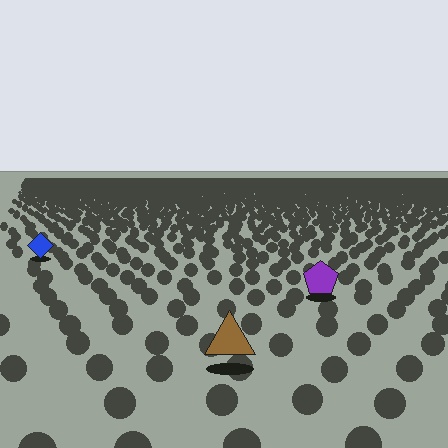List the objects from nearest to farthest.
From nearest to farthest: the brown triangle, the purple pentagon, the blue diamond.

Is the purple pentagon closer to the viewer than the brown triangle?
No. The brown triangle is closer — you can tell from the texture gradient: the ground texture is coarser near it.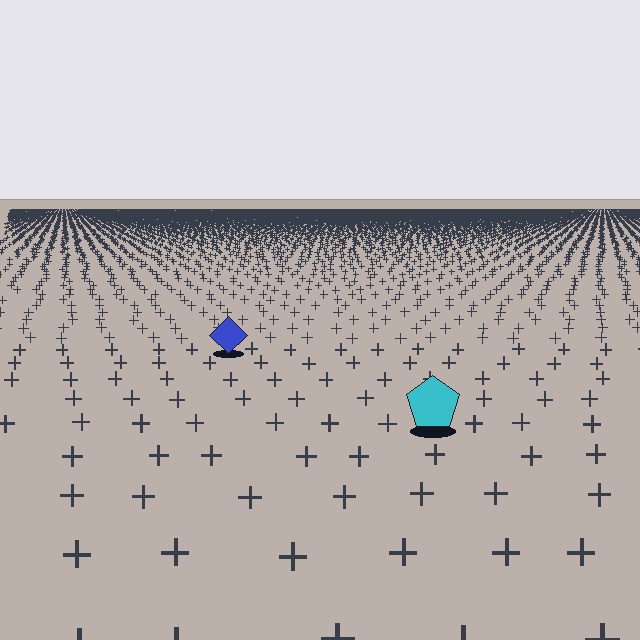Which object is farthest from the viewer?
The blue diamond is farthest from the viewer. It appears smaller and the ground texture around it is denser.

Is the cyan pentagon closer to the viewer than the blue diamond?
Yes. The cyan pentagon is closer — you can tell from the texture gradient: the ground texture is coarser near it.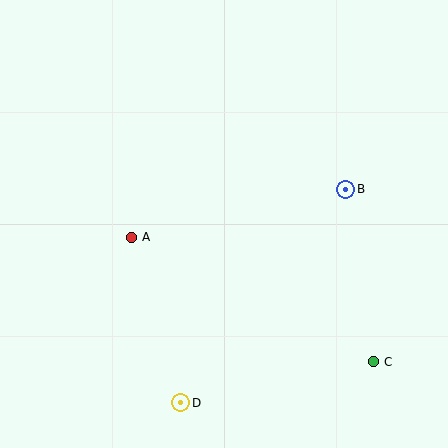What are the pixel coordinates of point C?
Point C is at (373, 362).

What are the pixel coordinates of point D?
Point D is at (181, 403).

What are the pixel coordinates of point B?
Point B is at (346, 189).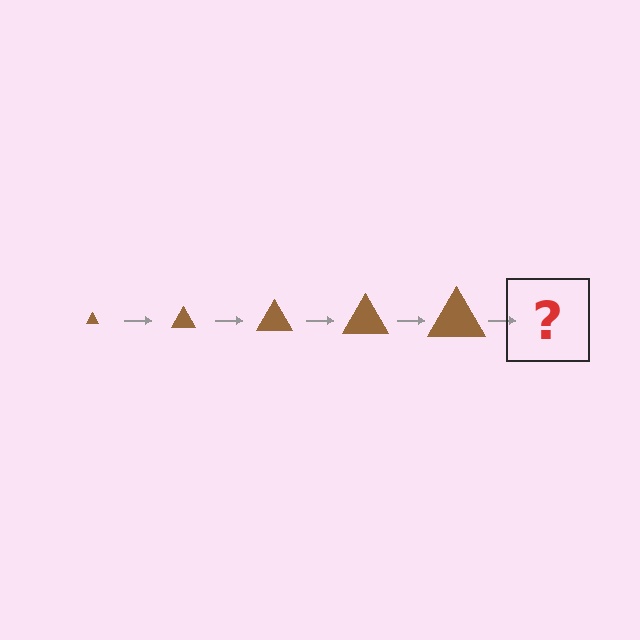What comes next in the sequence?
The next element should be a brown triangle, larger than the previous one.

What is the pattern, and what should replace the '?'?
The pattern is that the triangle gets progressively larger each step. The '?' should be a brown triangle, larger than the previous one.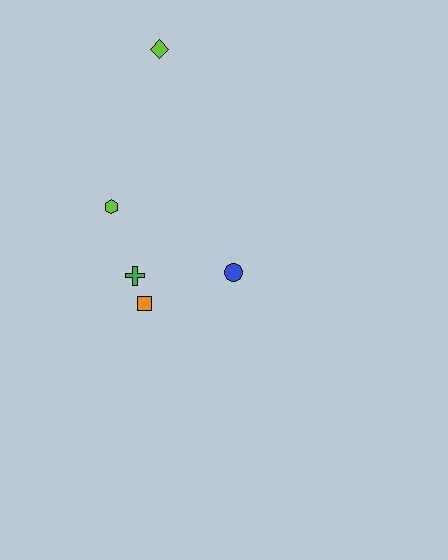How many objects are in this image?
There are 5 objects.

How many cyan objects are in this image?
There are no cyan objects.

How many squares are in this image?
There is 1 square.